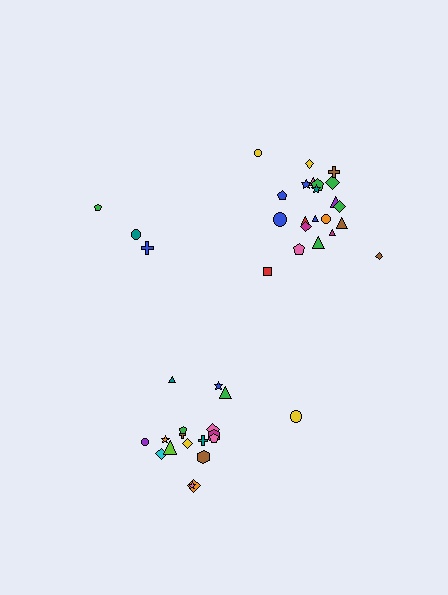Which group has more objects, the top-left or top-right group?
The top-right group.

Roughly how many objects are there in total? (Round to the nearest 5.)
Roughly 45 objects in total.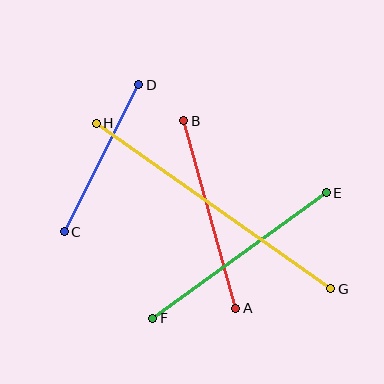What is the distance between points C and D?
The distance is approximately 165 pixels.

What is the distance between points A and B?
The distance is approximately 195 pixels.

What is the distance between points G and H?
The distance is approximately 287 pixels.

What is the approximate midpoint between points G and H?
The midpoint is at approximately (213, 206) pixels.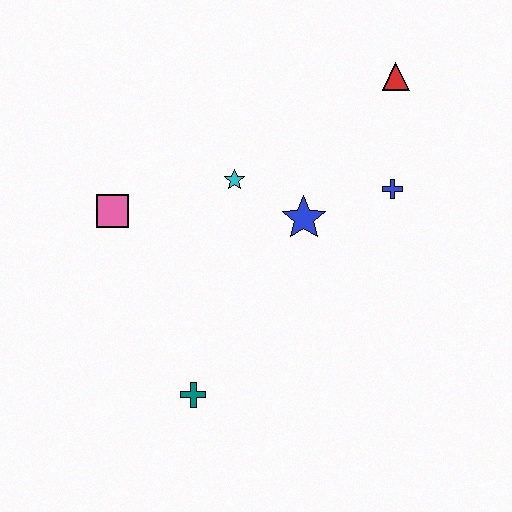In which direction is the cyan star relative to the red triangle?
The cyan star is to the left of the red triangle.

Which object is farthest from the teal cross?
The red triangle is farthest from the teal cross.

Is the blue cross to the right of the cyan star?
Yes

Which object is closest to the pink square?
The cyan star is closest to the pink square.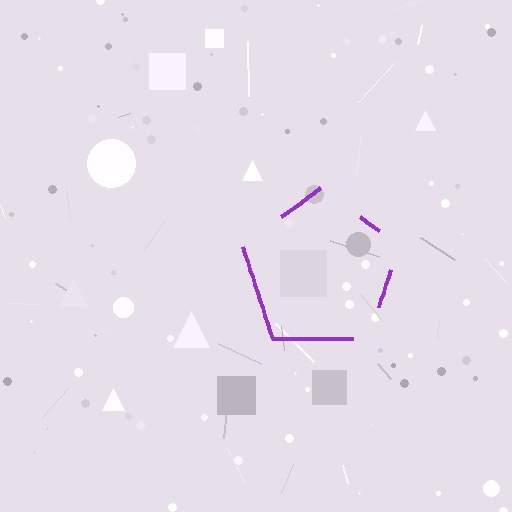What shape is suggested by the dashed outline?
The dashed outline suggests a pentagon.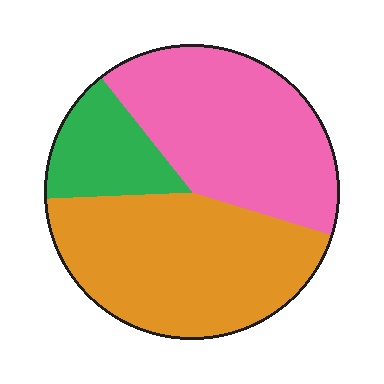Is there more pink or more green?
Pink.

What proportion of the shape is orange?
Orange covers around 45% of the shape.